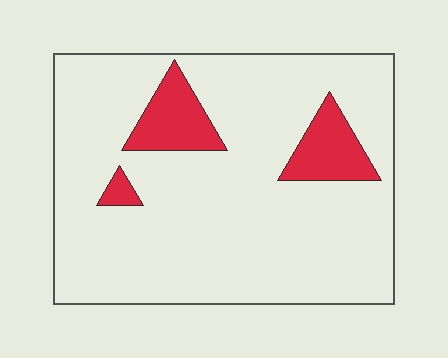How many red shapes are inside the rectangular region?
3.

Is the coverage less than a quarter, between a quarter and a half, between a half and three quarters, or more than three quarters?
Less than a quarter.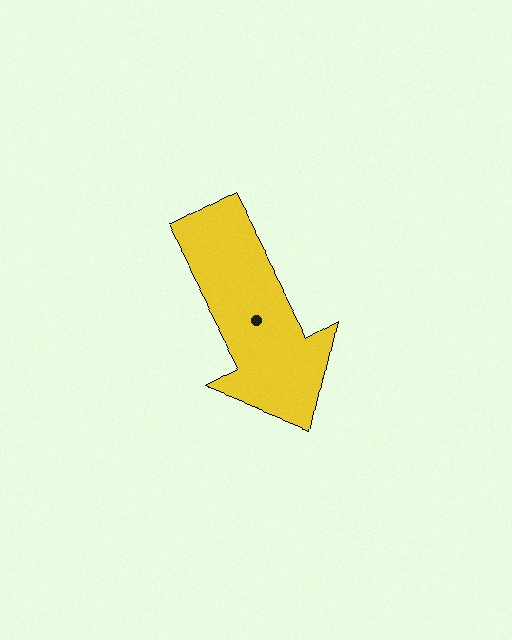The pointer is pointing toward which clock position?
Roughly 5 o'clock.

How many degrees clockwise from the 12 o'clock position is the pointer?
Approximately 152 degrees.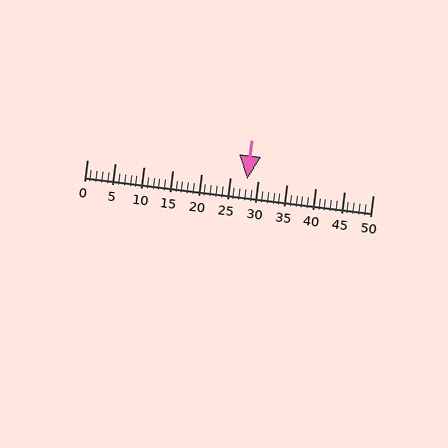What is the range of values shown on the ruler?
The ruler shows values from 0 to 50.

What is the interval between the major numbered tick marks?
The major tick marks are spaced 5 units apart.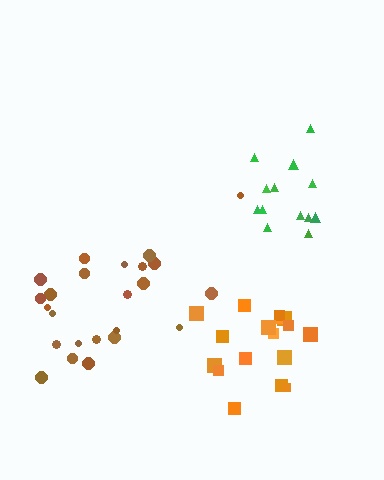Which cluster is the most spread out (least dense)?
Brown.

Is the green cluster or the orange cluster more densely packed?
Green.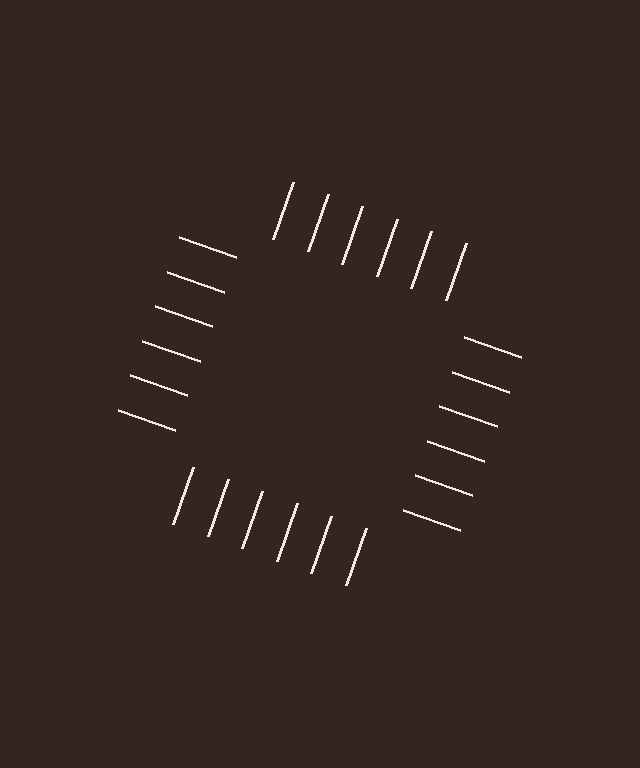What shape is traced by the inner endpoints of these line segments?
An illusory square — the line segments terminate on its edges but no continuous stroke is drawn.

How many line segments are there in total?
24 — 6 along each of the 4 edges.